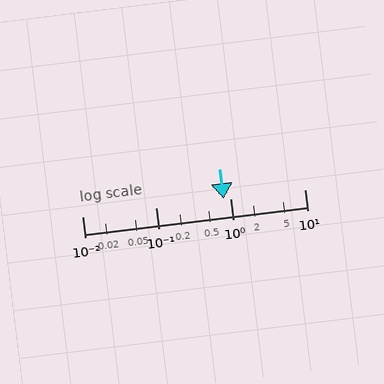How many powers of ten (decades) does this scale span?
The scale spans 3 decades, from 0.01 to 10.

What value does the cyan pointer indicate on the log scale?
The pointer indicates approximately 0.81.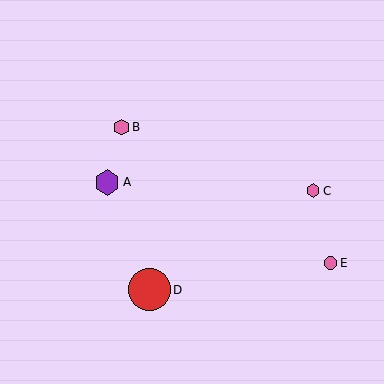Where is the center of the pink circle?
The center of the pink circle is at (330, 263).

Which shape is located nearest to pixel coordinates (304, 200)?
The pink hexagon (labeled C) at (313, 191) is nearest to that location.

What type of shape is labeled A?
Shape A is a purple hexagon.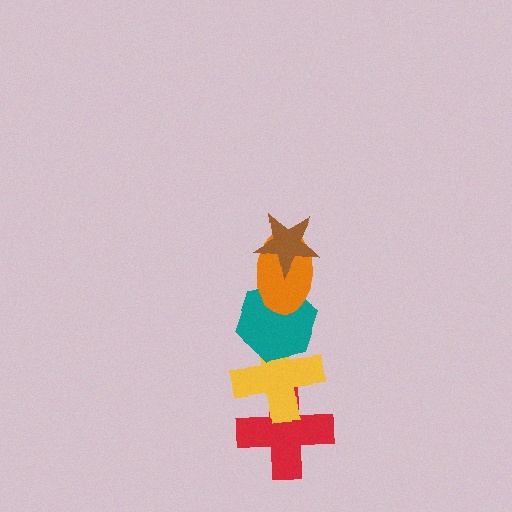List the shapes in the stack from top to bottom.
From top to bottom: the brown star, the orange ellipse, the teal hexagon, the yellow cross, the red cross.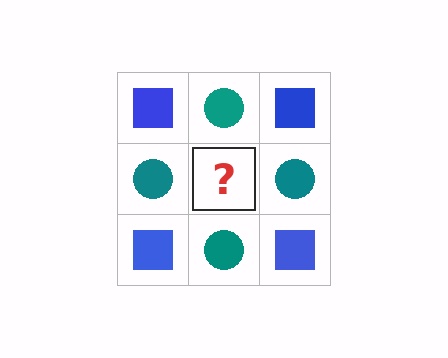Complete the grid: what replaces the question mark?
The question mark should be replaced with a blue square.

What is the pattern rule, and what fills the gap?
The rule is that it alternates blue square and teal circle in a checkerboard pattern. The gap should be filled with a blue square.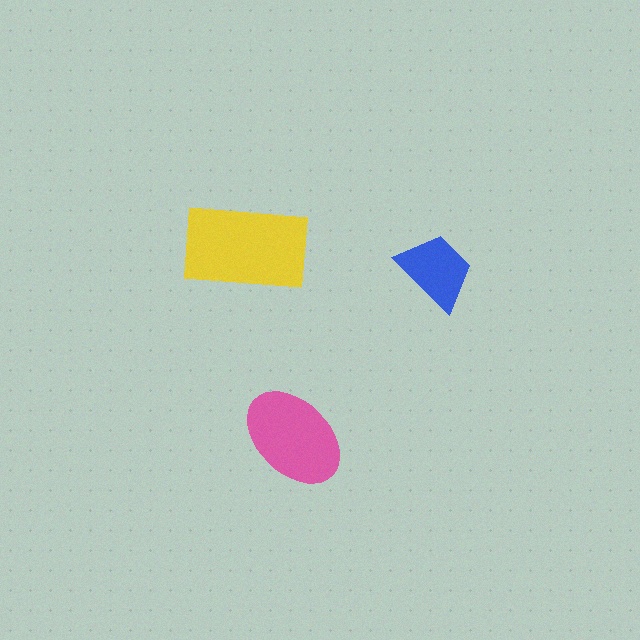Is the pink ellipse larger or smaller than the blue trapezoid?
Larger.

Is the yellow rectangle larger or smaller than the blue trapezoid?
Larger.